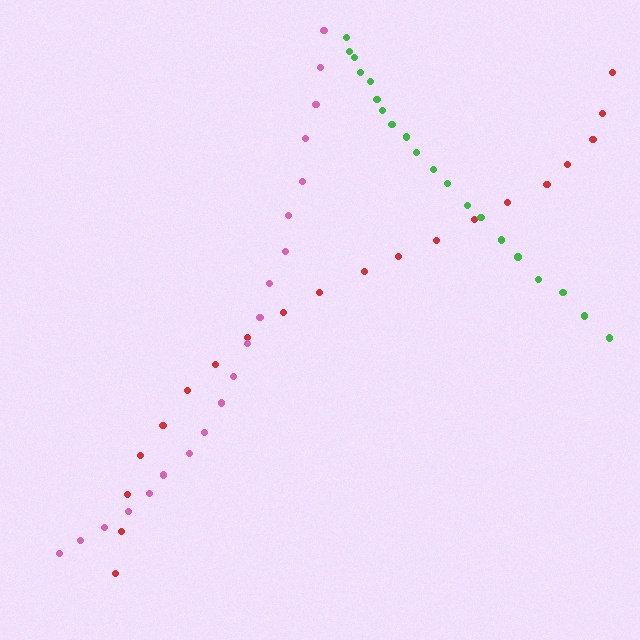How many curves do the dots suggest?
There are 3 distinct paths.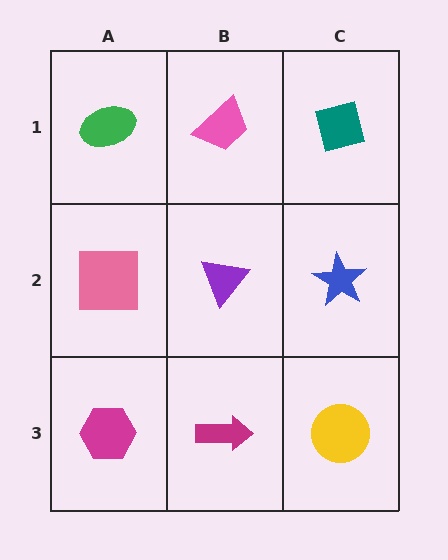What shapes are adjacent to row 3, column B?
A purple triangle (row 2, column B), a magenta hexagon (row 3, column A), a yellow circle (row 3, column C).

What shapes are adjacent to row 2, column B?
A pink trapezoid (row 1, column B), a magenta arrow (row 3, column B), a pink square (row 2, column A), a blue star (row 2, column C).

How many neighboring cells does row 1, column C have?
2.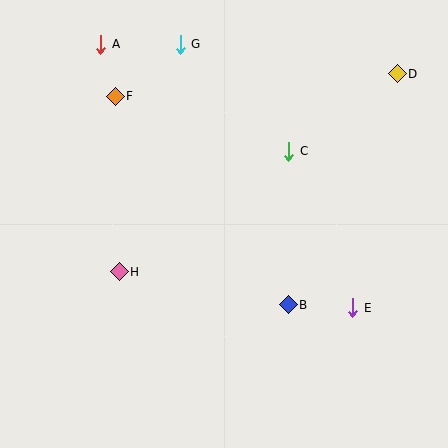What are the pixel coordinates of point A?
Point A is at (101, 45).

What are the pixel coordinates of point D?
Point D is at (397, 74).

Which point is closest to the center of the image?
Point C at (289, 151) is closest to the center.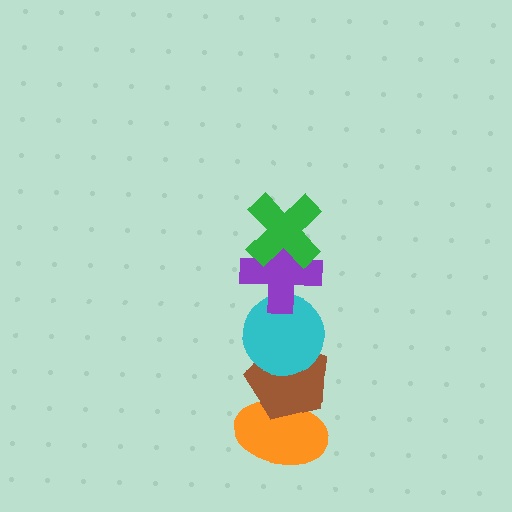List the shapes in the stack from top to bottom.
From top to bottom: the green cross, the purple cross, the cyan circle, the brown pentagon, the orange ellipse.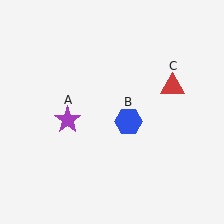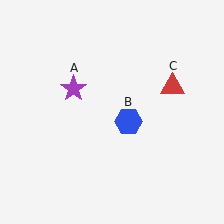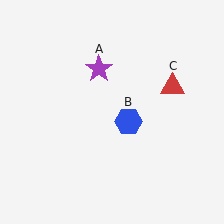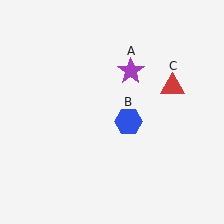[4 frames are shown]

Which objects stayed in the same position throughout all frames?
Blue hexagon (object B) and red triangle (object C) remained stationary.